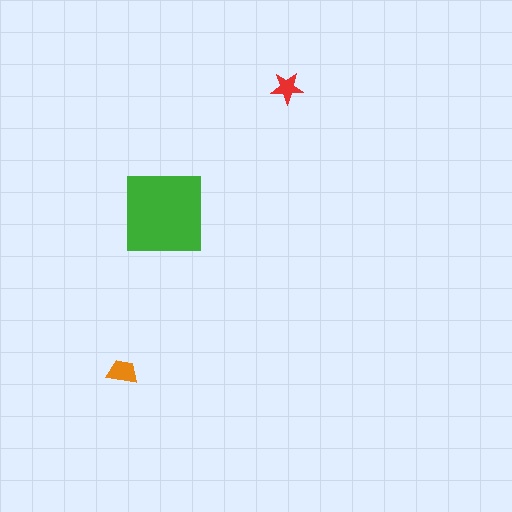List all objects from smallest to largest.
The red star, the orange trapezoid, the green square.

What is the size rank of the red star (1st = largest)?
3rd.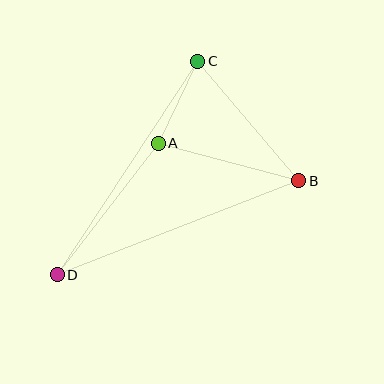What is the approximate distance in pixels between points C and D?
The distance between C and D is approximately 256 pixels.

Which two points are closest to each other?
Points A and C are closest to each other.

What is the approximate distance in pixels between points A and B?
The distance between A and B is approximately 146 pixels.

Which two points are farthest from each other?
Points B and D are farthest from each other.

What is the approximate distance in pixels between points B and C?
The distance between B and C is approximately 157 pixels.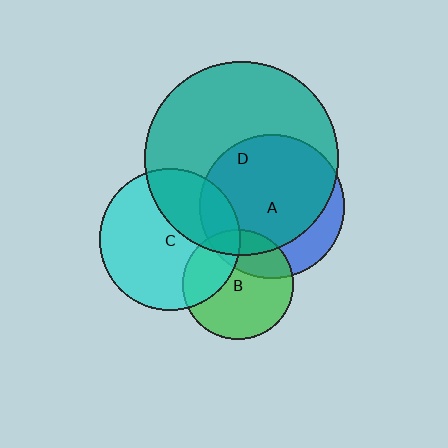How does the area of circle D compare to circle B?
Approximately 3.1 times.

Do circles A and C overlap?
Yes.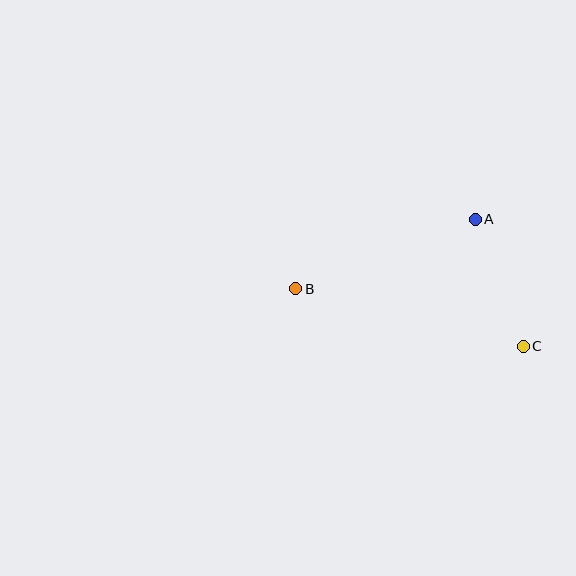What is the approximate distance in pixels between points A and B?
The distance between A and B is approximately 193 pixels.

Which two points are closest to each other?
Points A and C are closest to each other.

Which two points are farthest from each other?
Points B and C are farthest from each other.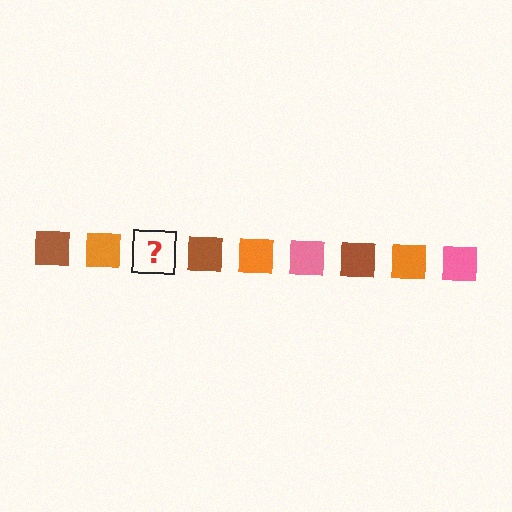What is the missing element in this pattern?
The missing element is a pink square.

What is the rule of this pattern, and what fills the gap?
The rule is that the pattern cycles through brown, orange, pink squares. The gap should be filled with a pink square.